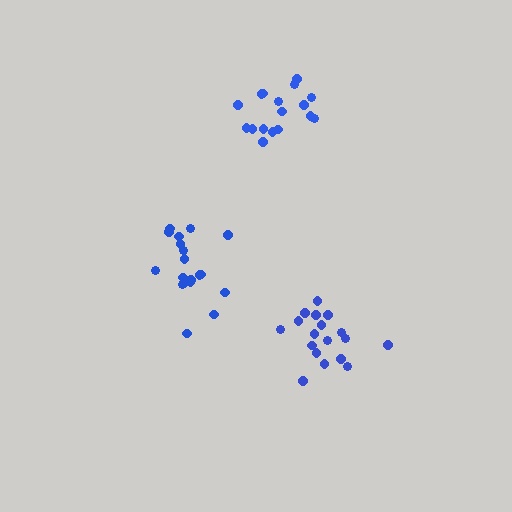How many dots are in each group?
Group 1: 18 dots, Group 2: 19 dots, Group 3: 17 dots (54 total).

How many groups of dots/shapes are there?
There are 3 groups.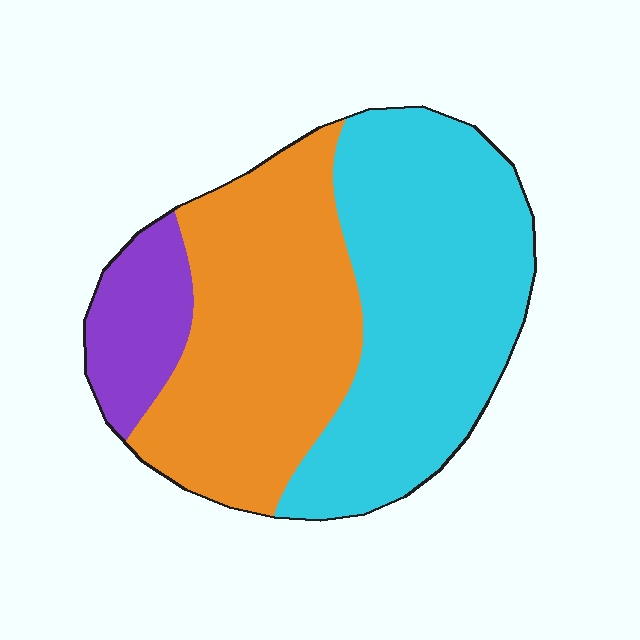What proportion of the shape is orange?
Orange covers around 40% of the shape.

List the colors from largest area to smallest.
From largest to smallest: cyan, orange, purple.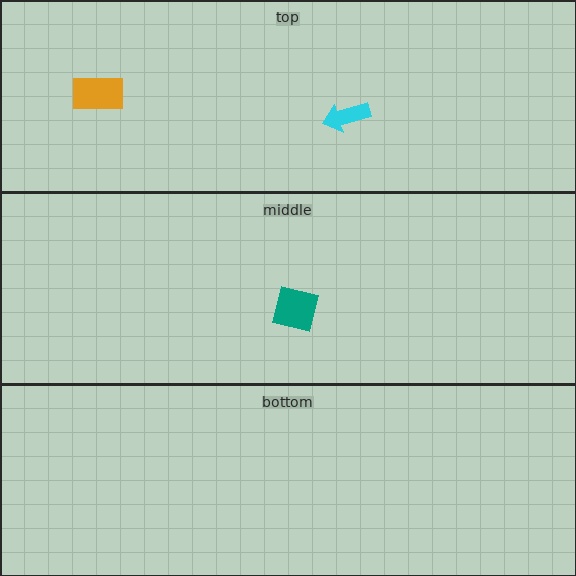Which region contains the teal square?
The middle region.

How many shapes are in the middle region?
1.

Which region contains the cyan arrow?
The top region.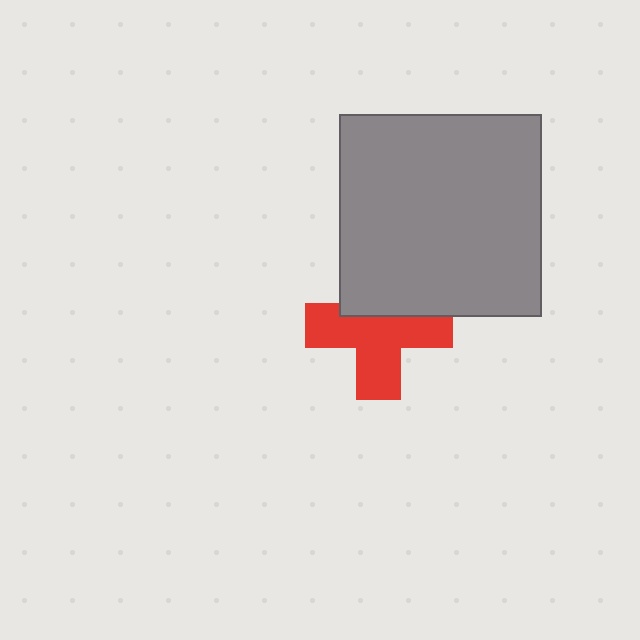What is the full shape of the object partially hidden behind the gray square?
The partially hidden object is a red cross.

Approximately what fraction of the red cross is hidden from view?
Roughly 35% of the red cross is hidden behind the gray square.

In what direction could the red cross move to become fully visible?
The red cross could move down. That would shift it out from behind the gray square entirely.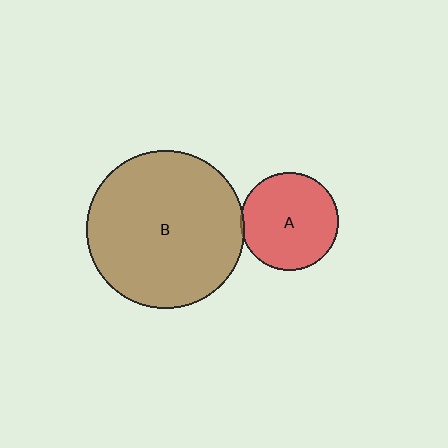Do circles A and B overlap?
Yes.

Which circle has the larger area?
Circle B (brown).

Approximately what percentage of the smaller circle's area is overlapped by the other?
Approximately 5%.